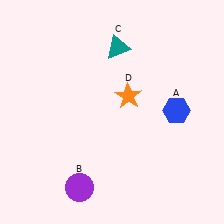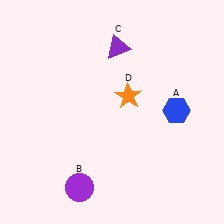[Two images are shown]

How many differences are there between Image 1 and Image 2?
There is 1 difference between the two images.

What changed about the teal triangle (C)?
In Image 1, C is teal. In Image 2, it changed to purple.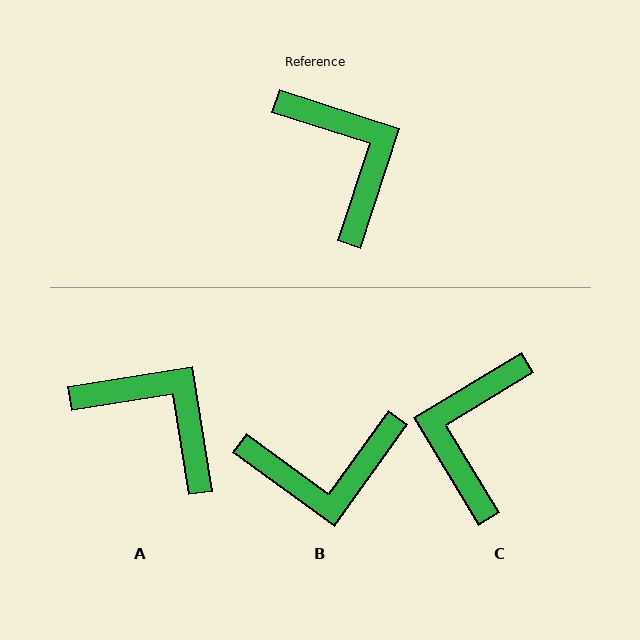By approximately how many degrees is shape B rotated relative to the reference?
Approximately 108 degrees clockwise.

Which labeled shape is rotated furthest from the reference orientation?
C, about 139 degrees away.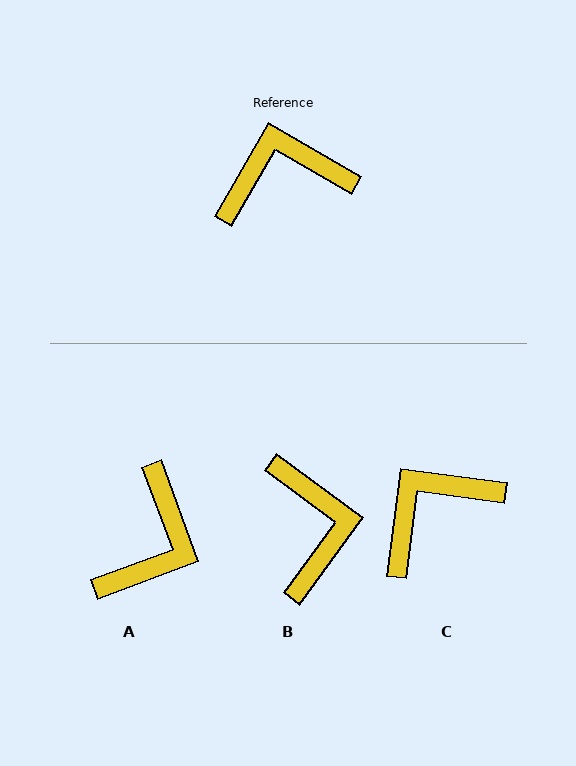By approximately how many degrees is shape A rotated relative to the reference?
Approximately 129 degrees clockwise.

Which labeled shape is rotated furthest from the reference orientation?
A, about 129 degrees away.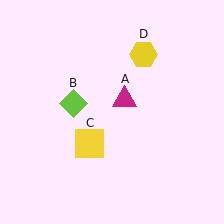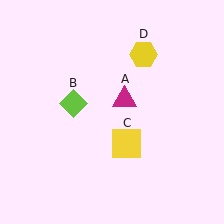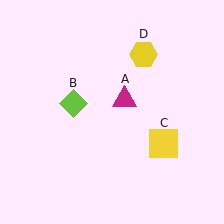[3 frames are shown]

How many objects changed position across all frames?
1 object changed position: yellow square (object C).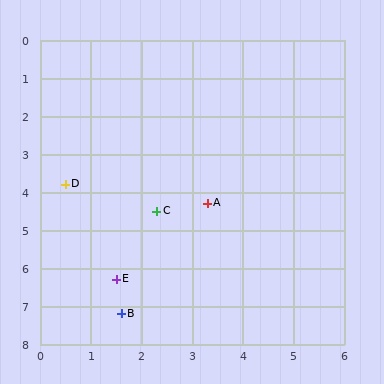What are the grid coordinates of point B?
Point B is at approximately (1.6, 7.2).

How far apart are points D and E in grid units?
Points D and E are about 2.7 grid units apart.